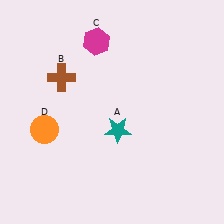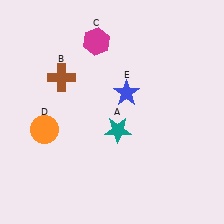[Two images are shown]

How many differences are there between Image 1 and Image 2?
There is 1 difference between the two images.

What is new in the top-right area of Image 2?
A blue star (E) was added in the top-right area of Image 2.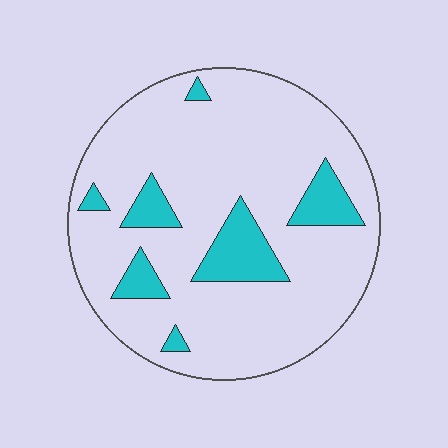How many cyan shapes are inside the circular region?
7.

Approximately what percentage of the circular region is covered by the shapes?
Approximately 15%.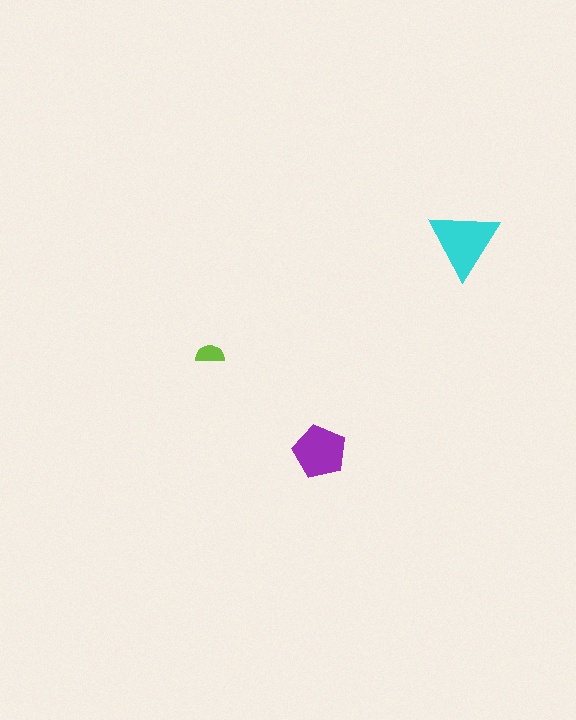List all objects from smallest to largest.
The lime semicircle, the purple pentagon, the cyan triangle.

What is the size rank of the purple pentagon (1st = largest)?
2nd.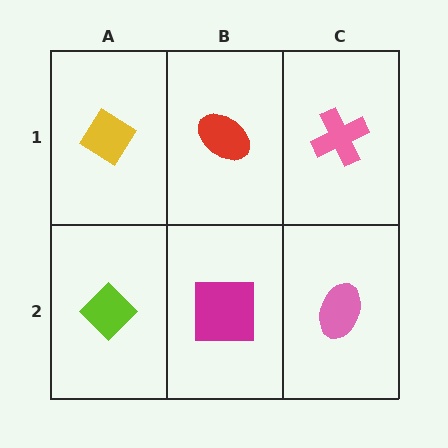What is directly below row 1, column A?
A lime diamond.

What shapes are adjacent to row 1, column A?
A lime diamond (row 2, column A), a red ellipse (row 1, column B).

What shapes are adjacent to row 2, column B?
A red ellipse (row 1, column B), a lime diamond (row 2, column A), a pink ellipse (row 2, column C).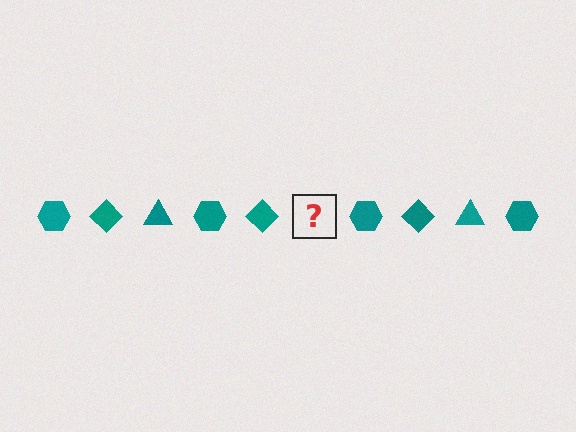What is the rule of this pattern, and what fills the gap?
The rule is that the pattern cycles through hexagon, diamond, triangle shapes in teal. The gap should be filled with a teal triangle.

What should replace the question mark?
The question mark should be replaced with a teal triangle.